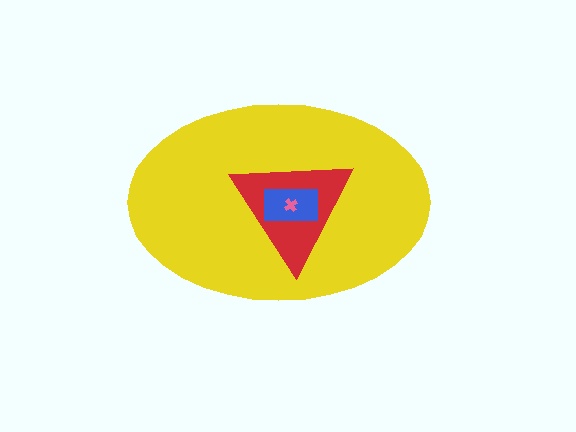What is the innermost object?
The pink cross.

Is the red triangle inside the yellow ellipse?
Yes.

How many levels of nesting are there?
4.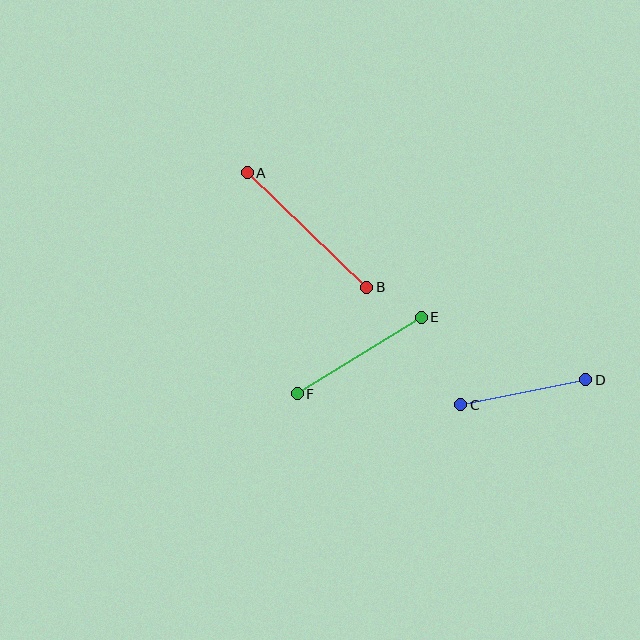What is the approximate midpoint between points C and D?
The midpoint is at approximately (523, 392) pixels.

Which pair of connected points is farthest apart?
Points A and B are farthest apart.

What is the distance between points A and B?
The distance is approximately 165 pixels.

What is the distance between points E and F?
The distance is approximately 146 pixels.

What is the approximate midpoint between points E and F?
The midpoint is at approximately (359, 355) pixels.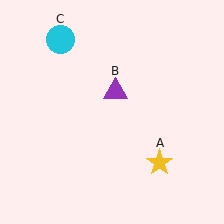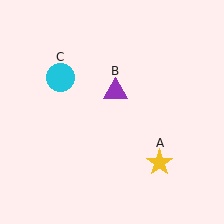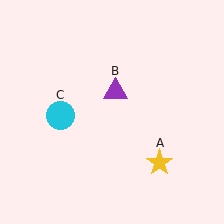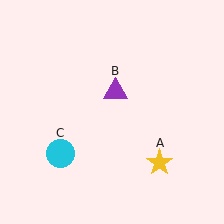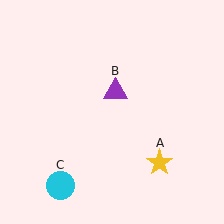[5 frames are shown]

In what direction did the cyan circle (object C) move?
The cyan circle (object C) moved down.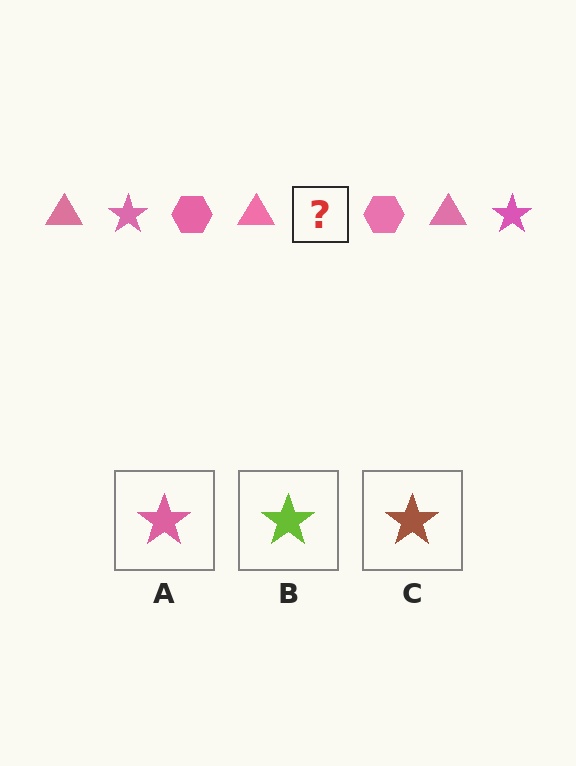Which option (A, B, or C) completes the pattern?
A.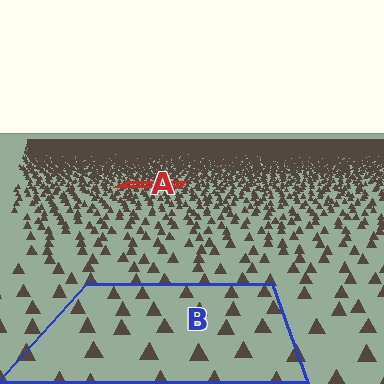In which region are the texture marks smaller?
The texture marks are smaller in region A, because it is farther away.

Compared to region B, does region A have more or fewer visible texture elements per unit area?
Region A has more texture elements per unit area — they are packed more densely because it is farther away.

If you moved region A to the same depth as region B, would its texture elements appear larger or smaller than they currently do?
They would appear larger. At a closer depth, the same texture elements are projected at a bigger on-screen size.